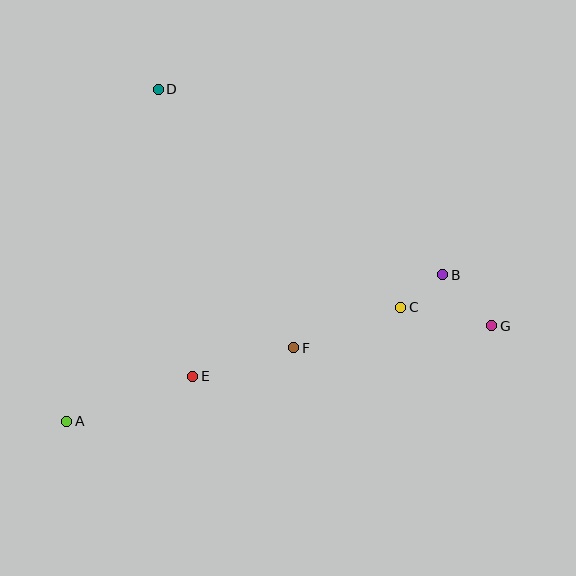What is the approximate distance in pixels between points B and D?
The distance between B and D is approximately 340 pixels.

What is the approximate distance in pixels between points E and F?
The distance between E and F is approximately 105 pixels.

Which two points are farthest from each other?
Points A and G are farthest from each other.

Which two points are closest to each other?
Points B and C are closest to each other.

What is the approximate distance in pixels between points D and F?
The distance between D and F is approximately 292 pixels.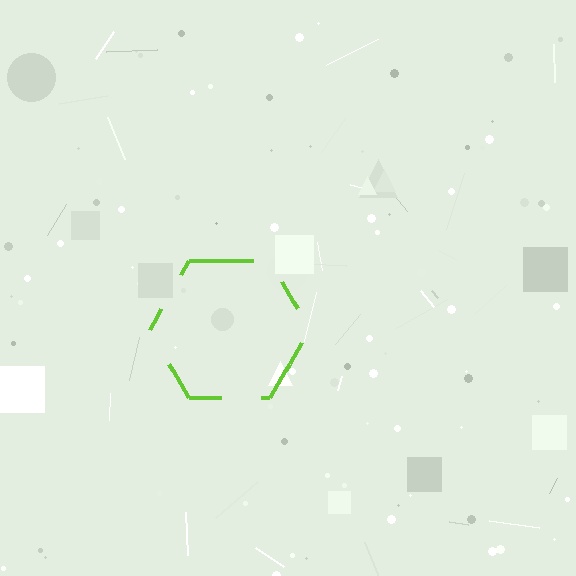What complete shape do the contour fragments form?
The contour fragments form a hexagon.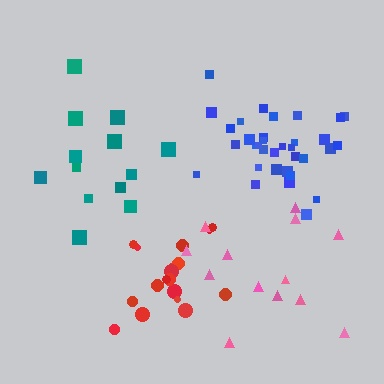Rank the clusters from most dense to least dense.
blue, red, pink, teal.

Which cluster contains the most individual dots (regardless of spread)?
Blue (34).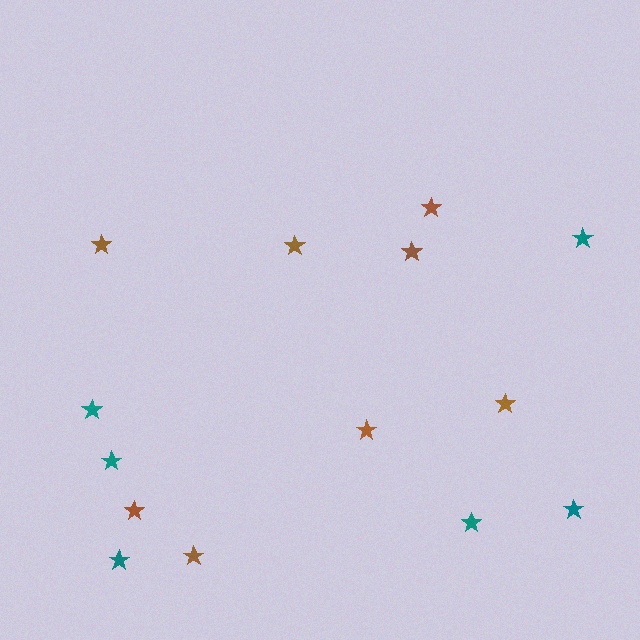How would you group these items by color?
There are 2 groups: one group of brown stars (8) and one group of teal stars (6).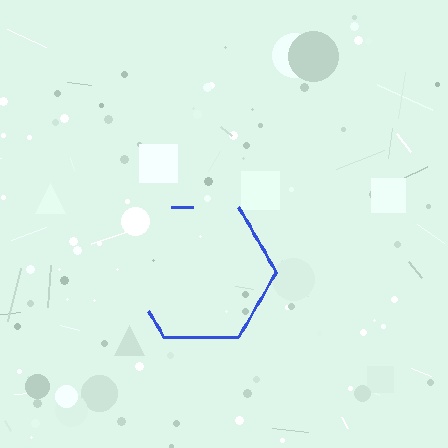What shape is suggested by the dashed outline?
The dashed outline suggests a hexagon.